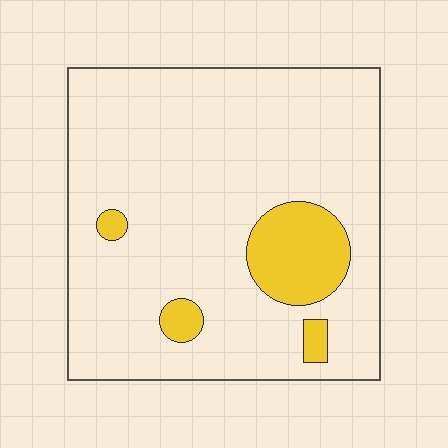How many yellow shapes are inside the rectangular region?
4.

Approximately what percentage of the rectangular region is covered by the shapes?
Approximately 10%.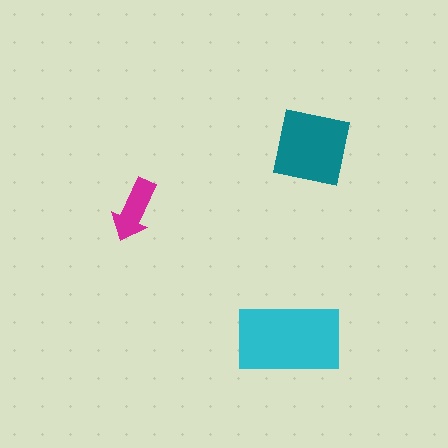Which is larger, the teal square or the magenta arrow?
The teal square.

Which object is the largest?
The cyan rectangle.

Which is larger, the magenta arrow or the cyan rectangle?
The cyan rectangle.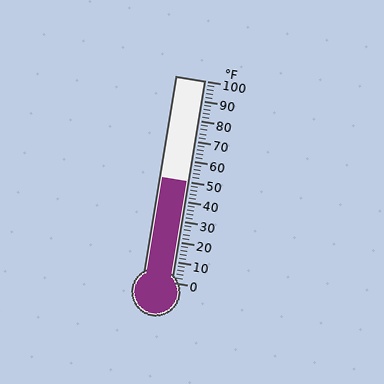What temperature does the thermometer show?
The thermometer shows approximately 50°F.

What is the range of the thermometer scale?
The thermometer scale ranges from 0°F to 100°F.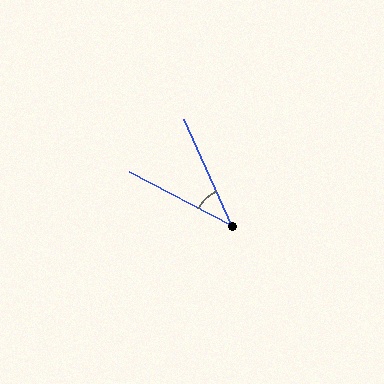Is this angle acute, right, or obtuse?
It is acute.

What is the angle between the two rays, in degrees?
Approximately 38 degrees.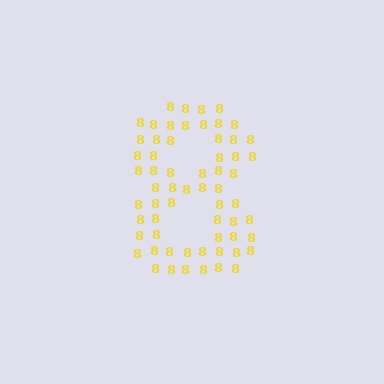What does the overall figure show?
The overall figure shows the digit 8.